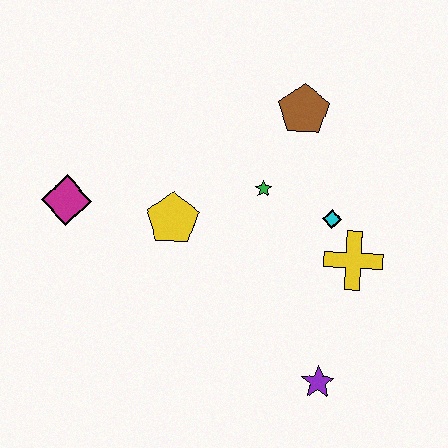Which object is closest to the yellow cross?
The cyan diamond is closest to the yellow cross.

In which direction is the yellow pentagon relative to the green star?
The yellow pentagon is to the left of the green star.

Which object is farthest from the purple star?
The magenta diamond is farthest from the purple star.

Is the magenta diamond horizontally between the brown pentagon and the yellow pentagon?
No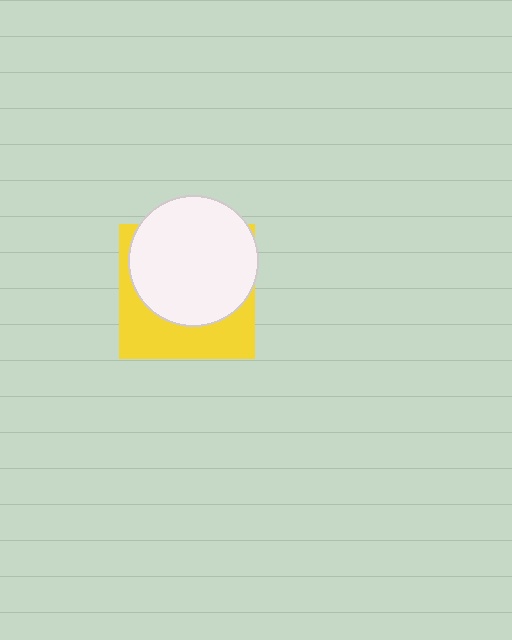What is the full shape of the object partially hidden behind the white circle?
The partially hidden object is a yellow square.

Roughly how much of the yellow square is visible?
A small part of it is visible (roughly 39%).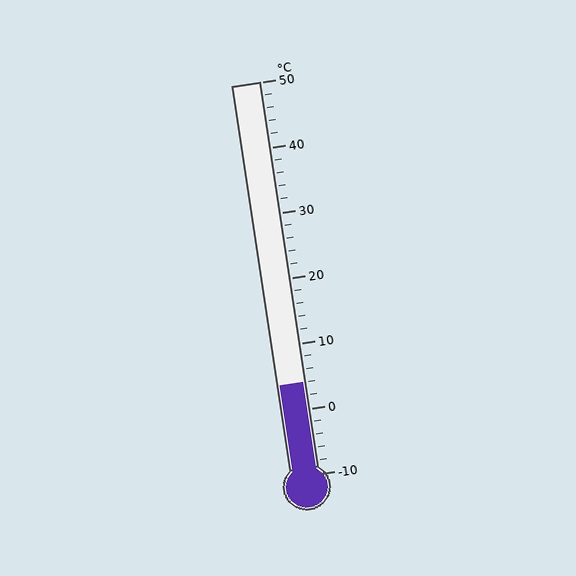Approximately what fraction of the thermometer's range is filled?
The thermometer is filled to approximately 25% of its range.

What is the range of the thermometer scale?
The thermometer scale ranges from -10°C to 50°C.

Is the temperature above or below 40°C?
The temperature is below 40°C.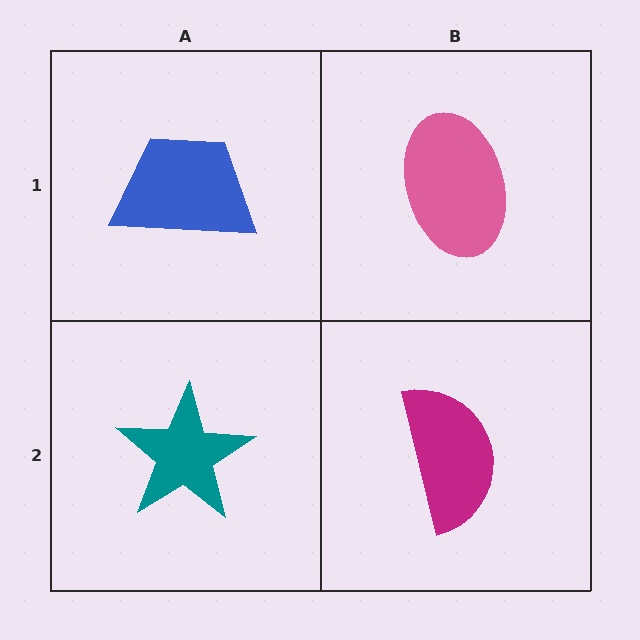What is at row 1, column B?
A pink ellipse.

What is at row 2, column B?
A magenta semicircle.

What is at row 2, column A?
A teal star.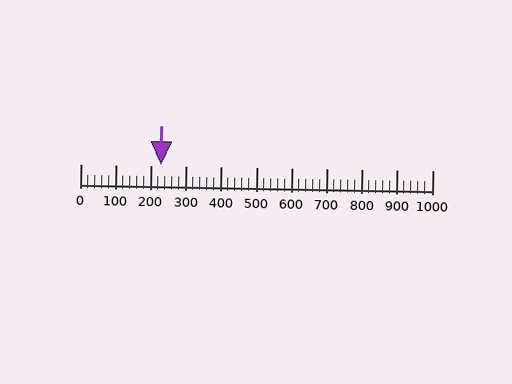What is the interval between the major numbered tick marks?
The major tick marks are spaced 100 units apart.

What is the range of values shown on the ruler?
The ruler shows values from 0 to 1000.